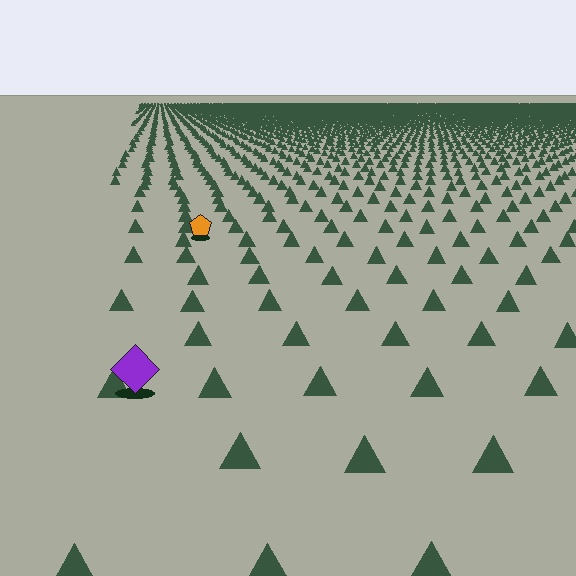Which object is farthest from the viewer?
The orange pentagon is farthest from the viewer. It appears smaller and the ground texture around it is denser.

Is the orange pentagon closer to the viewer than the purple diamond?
No. The purple diamond is closer — you can tell from the texture gradient: the ground texture is coarser near it.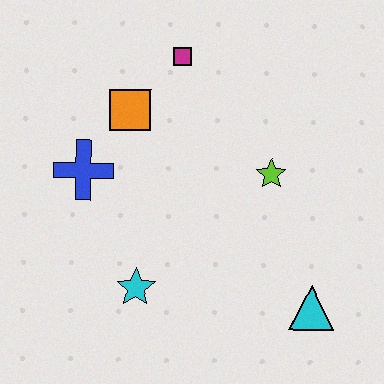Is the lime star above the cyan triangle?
Yes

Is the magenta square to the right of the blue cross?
Yes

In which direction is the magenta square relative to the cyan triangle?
The magenta square is above the cyan triangle.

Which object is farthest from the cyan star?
The magenta square is farthest from the cyan star.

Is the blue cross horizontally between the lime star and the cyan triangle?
No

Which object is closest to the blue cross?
The orange square is closest to the blue cross.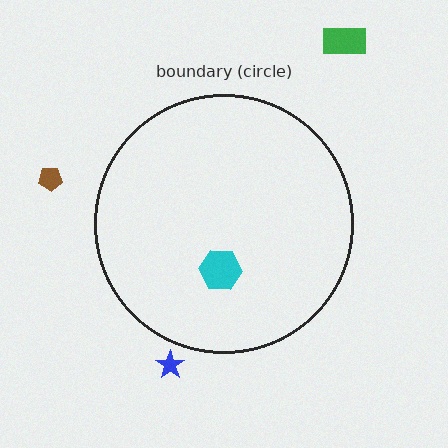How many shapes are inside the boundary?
1 inside, 3 outside.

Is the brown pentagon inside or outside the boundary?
Outside.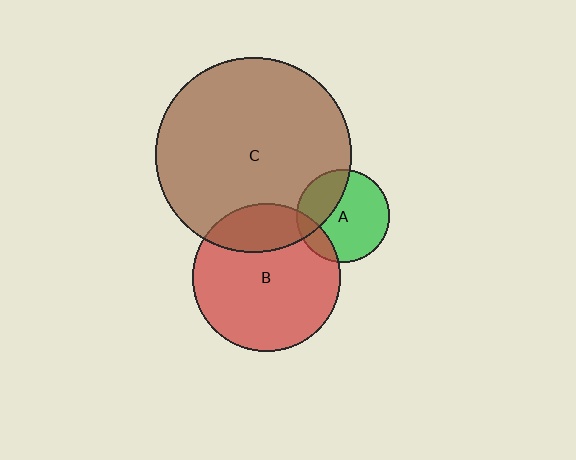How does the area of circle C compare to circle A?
Approximately 4.4 times.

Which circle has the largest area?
Circle C (brown).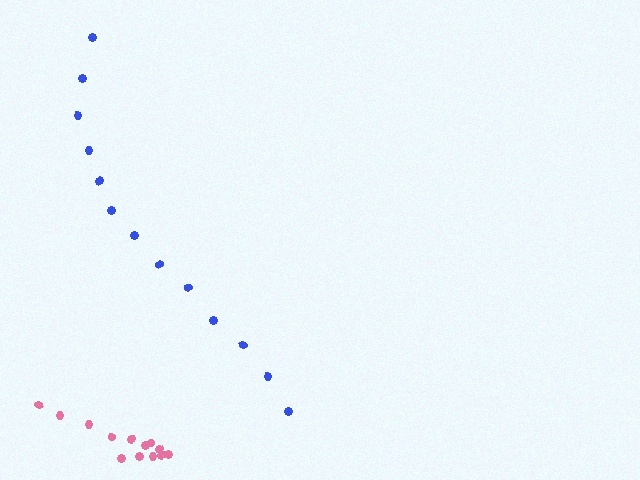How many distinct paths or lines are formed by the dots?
There are 2 distinct paths.